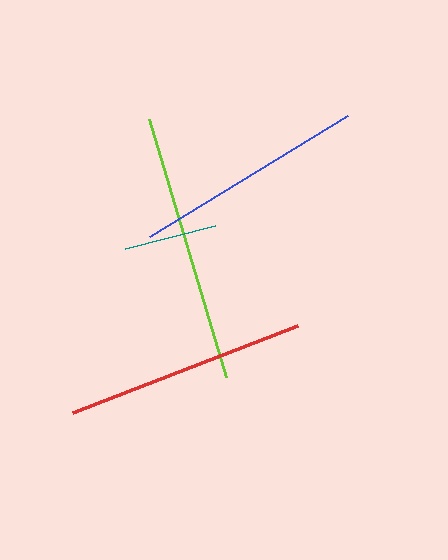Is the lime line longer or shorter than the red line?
The lime line is longer than the red line.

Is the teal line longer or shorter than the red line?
The red line is longer than the teal line.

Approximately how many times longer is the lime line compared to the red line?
The lime line is approximately 1.1 times the length of the red line.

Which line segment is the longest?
The lime line is the longest at approximately 269 pixels.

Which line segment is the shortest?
The teal line is the shortest at approximately 93 pixels.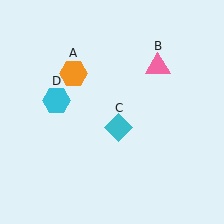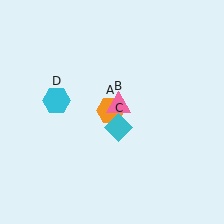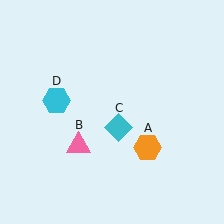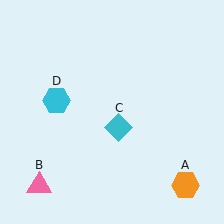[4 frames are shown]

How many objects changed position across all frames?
2 objects changed position: orange hexagon (object A), pink triangle (object B).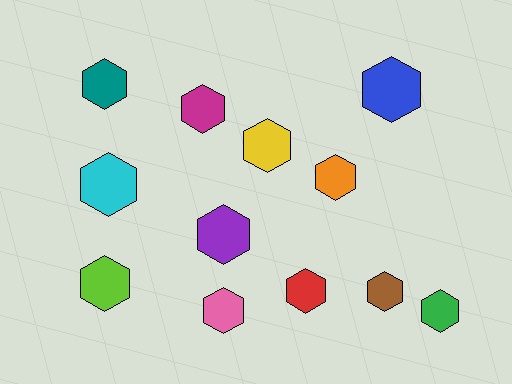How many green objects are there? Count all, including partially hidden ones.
There is 1 green object.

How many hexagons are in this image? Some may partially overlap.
There are 12 hexagons.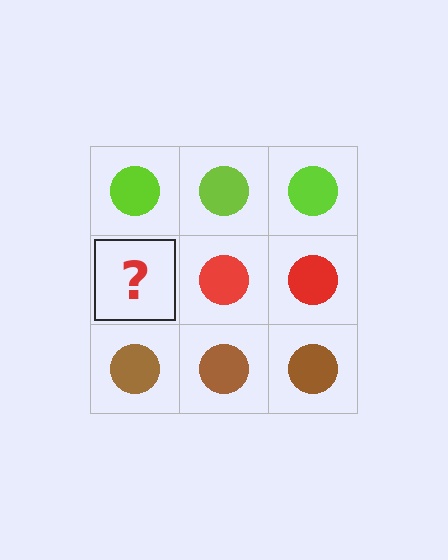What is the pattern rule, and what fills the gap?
The rule is that each row has a consistent color. The gap should be filled with a red circle.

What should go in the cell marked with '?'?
The missing cell should contain a red circle.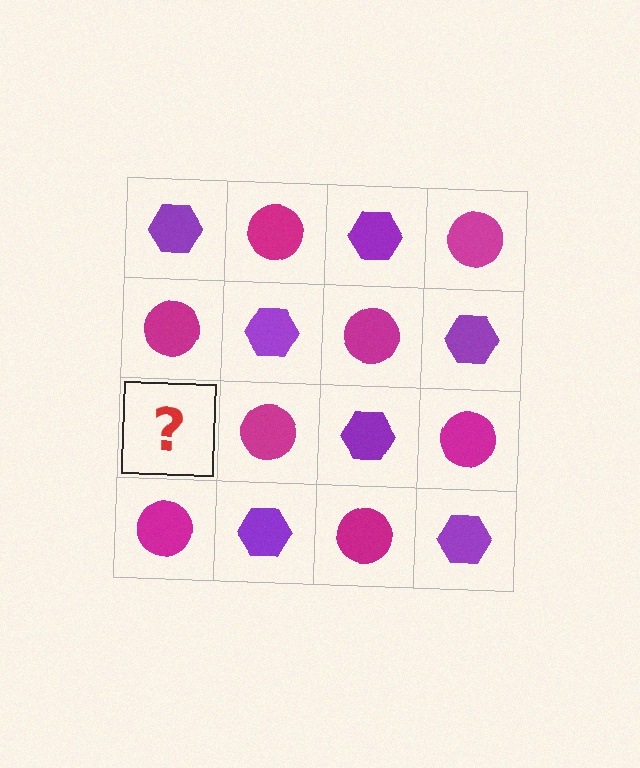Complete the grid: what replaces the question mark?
The question mark should be replaced with a purple hexagon.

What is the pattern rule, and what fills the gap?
The rule is that it alternates purple hexagon and magenta circle in a checkerboard pattern. The gap should be filled with a purple hexagon.